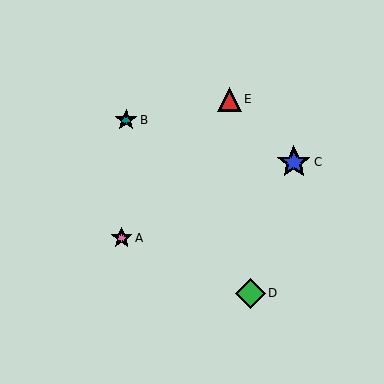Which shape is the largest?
The blue star (labeled C) is the largest.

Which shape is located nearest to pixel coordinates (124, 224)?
The pink star (labeled A) at (122, 238) is nearest to that location.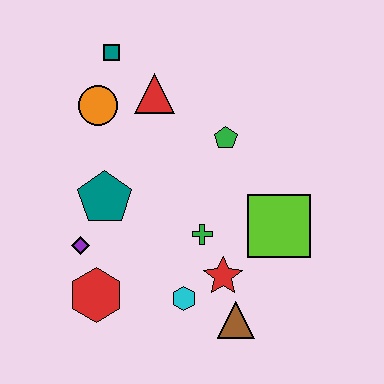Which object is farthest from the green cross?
The teal square is farthest from the green cross.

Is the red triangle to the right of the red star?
No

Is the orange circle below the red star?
No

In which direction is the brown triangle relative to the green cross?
The brown triangle is below the green cross.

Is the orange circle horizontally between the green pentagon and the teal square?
No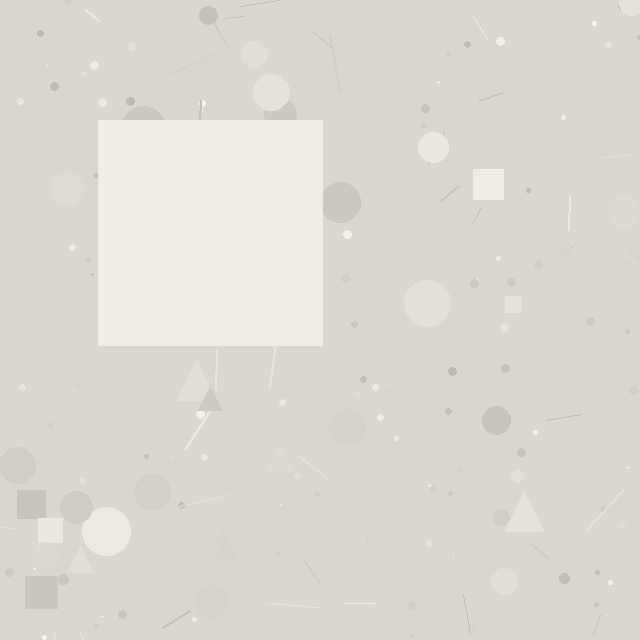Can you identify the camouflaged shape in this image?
The camouflaged shape is a square.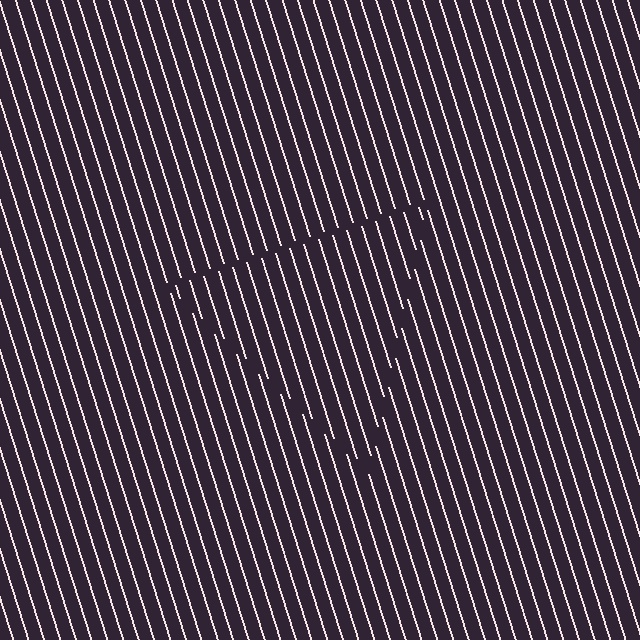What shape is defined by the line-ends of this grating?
An illusory triangle. The interior of the shape contains the same grating, shifted by half a period — the contour is defined by the phase discontinuity where line-ends from the inner and outer gratings abut.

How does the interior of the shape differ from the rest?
The interior of the shape contains the same grating, shifted by half a period — the contour is defined by the phase discontinuity where line-ends from the inner and outer gratings abut.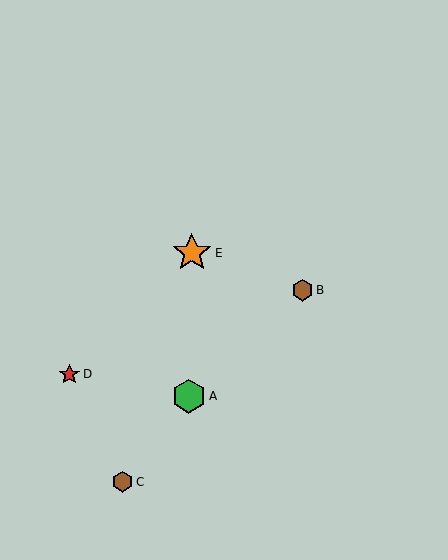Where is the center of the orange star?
The center of the orange star is at (192, 253).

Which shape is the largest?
The orange star (labeled E) is the largest.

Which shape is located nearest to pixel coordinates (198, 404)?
The green hexagon (labeled A) at (189, 396) is nearest to that location.